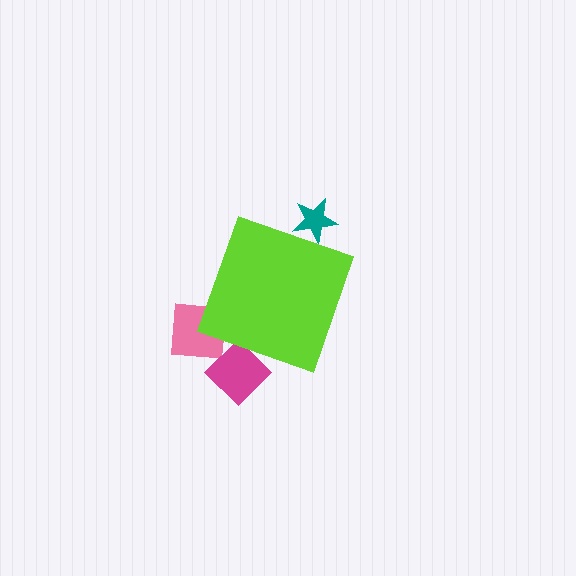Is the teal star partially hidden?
Yes, the teal star is partially hidden behind the lime diamond.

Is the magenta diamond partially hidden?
Yes, the magenta diamond is partially hidden behind the lime diamond.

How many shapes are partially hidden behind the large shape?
3 shapes are partially hidden.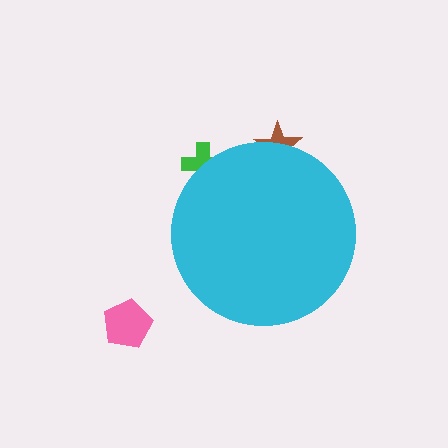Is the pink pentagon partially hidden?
No, the pink pentagon is fully visible.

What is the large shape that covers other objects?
A cyan circle.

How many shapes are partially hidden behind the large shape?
2 shapes are partially hidden.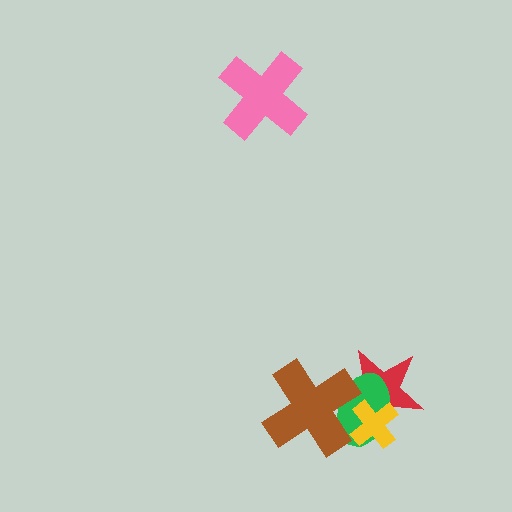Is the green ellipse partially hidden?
Yes, it is partially covered by another shape.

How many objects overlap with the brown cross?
3 objects overlap with the brown cross.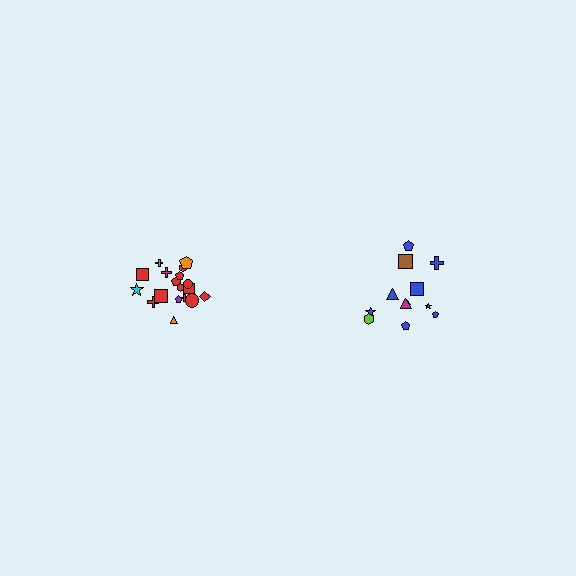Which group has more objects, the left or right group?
The left group.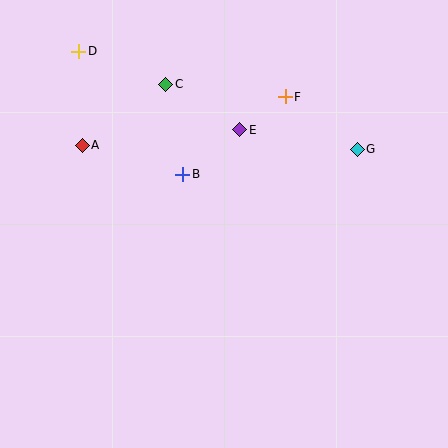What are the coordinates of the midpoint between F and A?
The midpoint between F and A is at (184, 121).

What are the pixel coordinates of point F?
Point F is at (285, 97).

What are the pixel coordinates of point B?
Point B is at (183, 174).